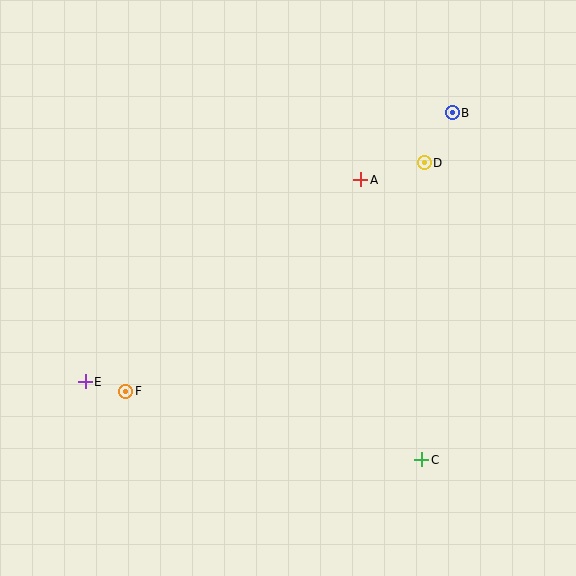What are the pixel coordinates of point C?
Point C is at (422, 460).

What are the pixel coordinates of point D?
Point D is at (424, 163).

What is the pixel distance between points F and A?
The distance between F and A is 316 pixels.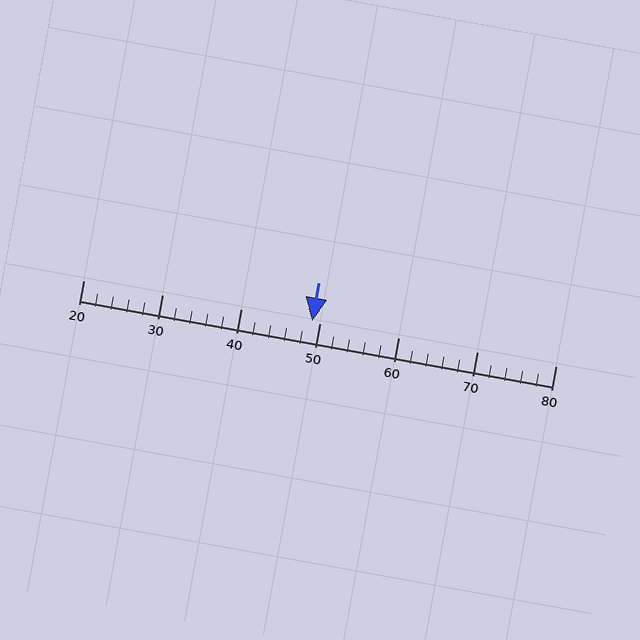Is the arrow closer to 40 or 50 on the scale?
The arrow is closer to 50.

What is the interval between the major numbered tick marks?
The major tick marks are spaced 10 units apart.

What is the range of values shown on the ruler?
The ruler shows values from 20 to 80.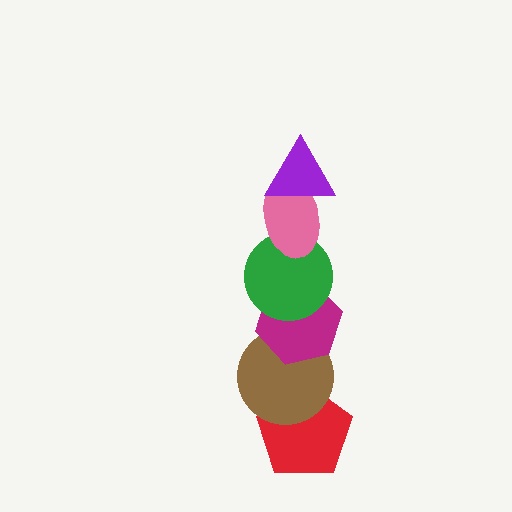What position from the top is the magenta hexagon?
The magenta hexagon is 4th from the top.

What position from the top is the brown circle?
The brown circle is 5th from the top.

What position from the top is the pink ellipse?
The pink ellipse is 2nd from the top.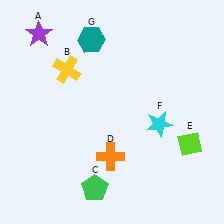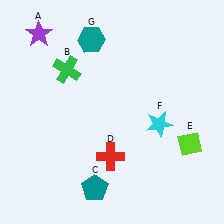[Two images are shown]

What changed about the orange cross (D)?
In Image 1, D is orange. In Image 2, it changed to red.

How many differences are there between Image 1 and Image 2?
There are 3 differences between the two images.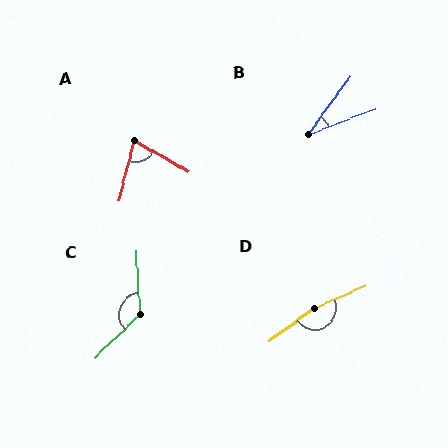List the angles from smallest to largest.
B (33°), A (75°), C (131°), D (167°).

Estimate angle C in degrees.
Approximately 131 degrees.